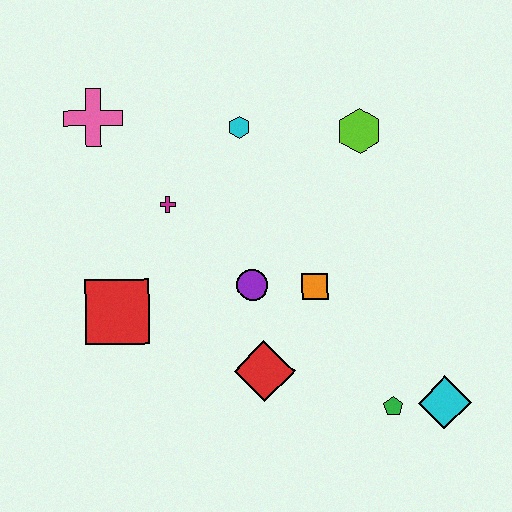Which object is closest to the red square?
The magenta cross is closest to the red square.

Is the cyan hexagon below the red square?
No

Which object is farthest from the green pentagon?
The pink cross is farthest from the green pentagon.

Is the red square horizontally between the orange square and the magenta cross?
No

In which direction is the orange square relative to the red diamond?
The orange square is above the red diamond.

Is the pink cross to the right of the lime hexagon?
No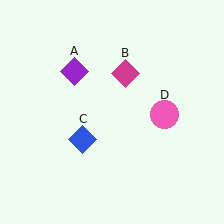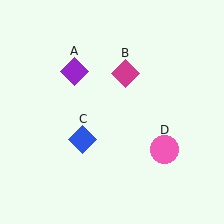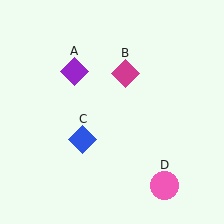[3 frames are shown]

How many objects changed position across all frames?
1 object changed position: pink circle (object D).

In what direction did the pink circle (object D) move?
The pink circle (object D) moved down.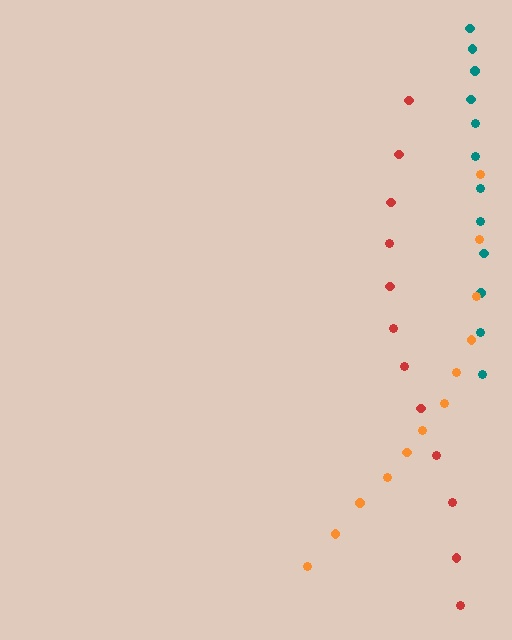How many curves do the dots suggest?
There are 3 distinct paths.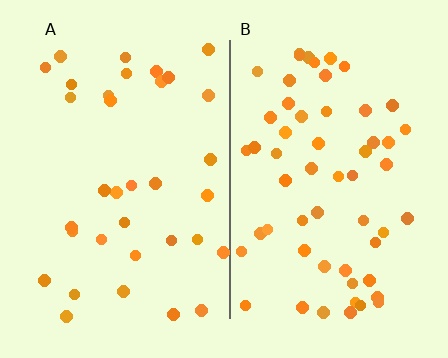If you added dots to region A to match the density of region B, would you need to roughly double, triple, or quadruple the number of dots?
Approximately double.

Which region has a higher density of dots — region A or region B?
B (the right).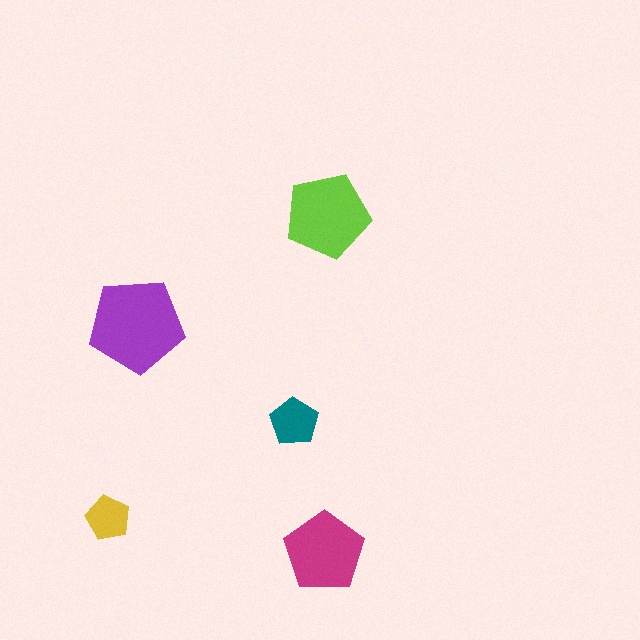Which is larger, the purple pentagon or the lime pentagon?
The purple one.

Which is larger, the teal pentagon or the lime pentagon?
The lime one.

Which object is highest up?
The lime pentagon is topmost.